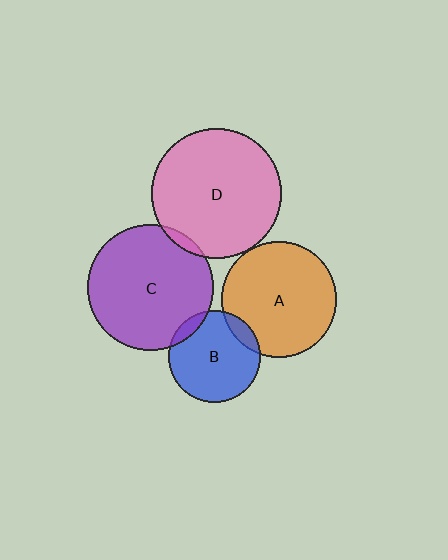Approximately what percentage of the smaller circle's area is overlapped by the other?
Approximately 10%.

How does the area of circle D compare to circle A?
Approximately 1.3 times.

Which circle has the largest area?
Circle D (pink).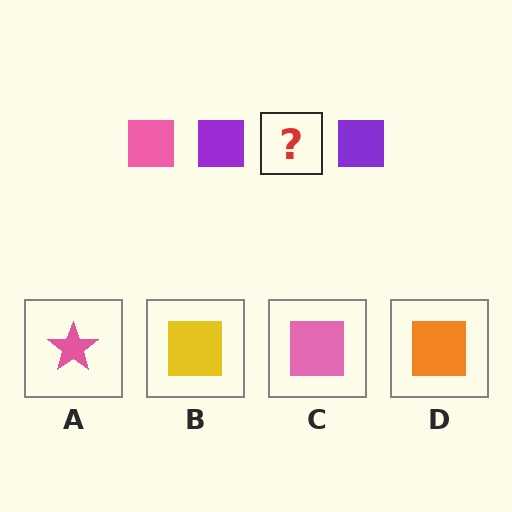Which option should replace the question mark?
Option C.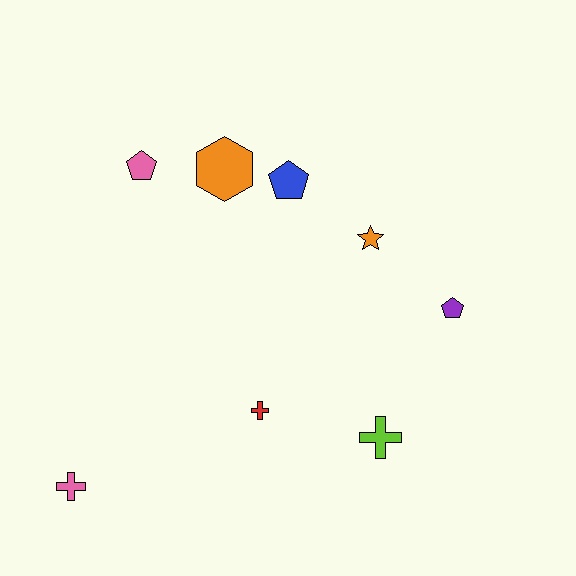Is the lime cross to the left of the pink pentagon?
No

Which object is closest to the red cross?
The lime cross is closest to the red cross.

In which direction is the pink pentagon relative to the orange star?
The pink pentagon is to the left of the orange star.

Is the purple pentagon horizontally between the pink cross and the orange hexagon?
No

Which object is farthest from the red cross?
The pink pentagon is farthest from the red cross.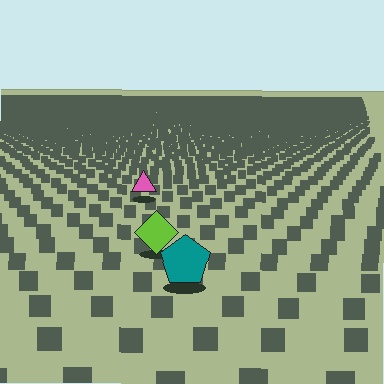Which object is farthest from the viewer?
The pink triangle is farthest from the viewer. It appears smaller and the ground texture around it is denser.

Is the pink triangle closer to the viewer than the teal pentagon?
No. The teal pentagon is closer — you can tell from the texture gradient: the ground texture is coarser near it.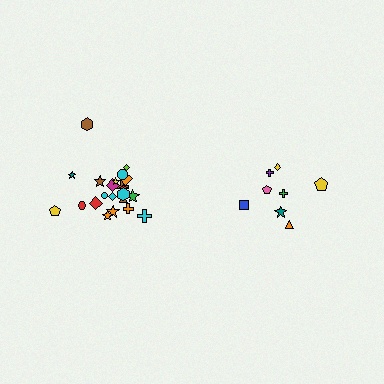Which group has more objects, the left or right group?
The left group.